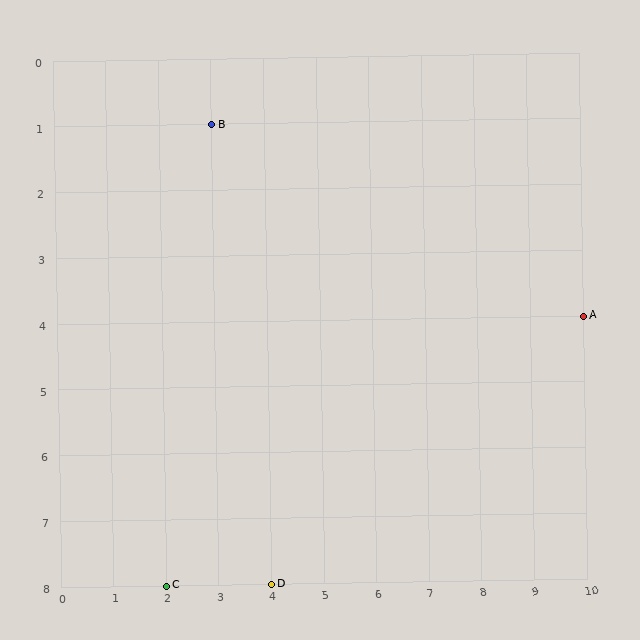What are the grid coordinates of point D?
Point D is at grid coordinates (4, 8).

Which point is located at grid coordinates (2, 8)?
Point C is at (2, 8).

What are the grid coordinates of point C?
Point C is at grid coordinates (2, 8).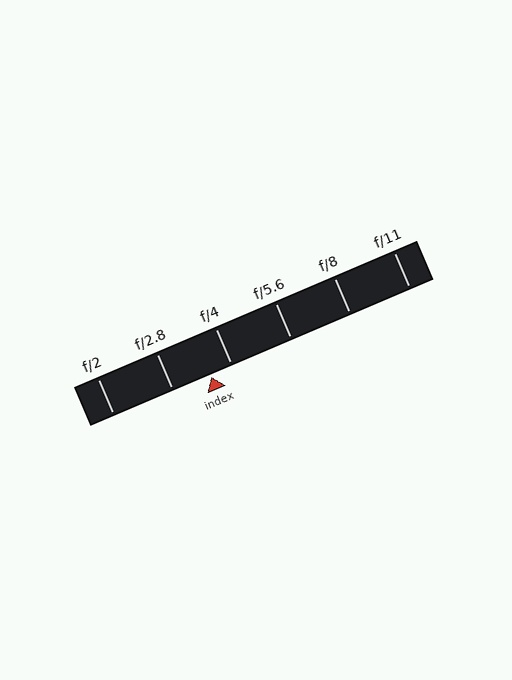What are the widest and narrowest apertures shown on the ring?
The widest aperture shown is f/2 and the narrowest is f/11.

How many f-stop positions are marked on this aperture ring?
There are 6 f-stop positions marked.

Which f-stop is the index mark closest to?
The index mark is closest to f/4.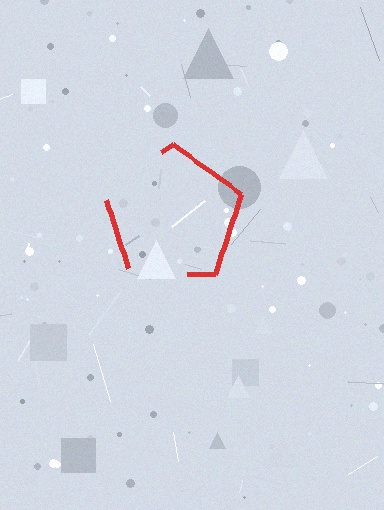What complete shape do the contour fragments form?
The contour fragments form a pentagon.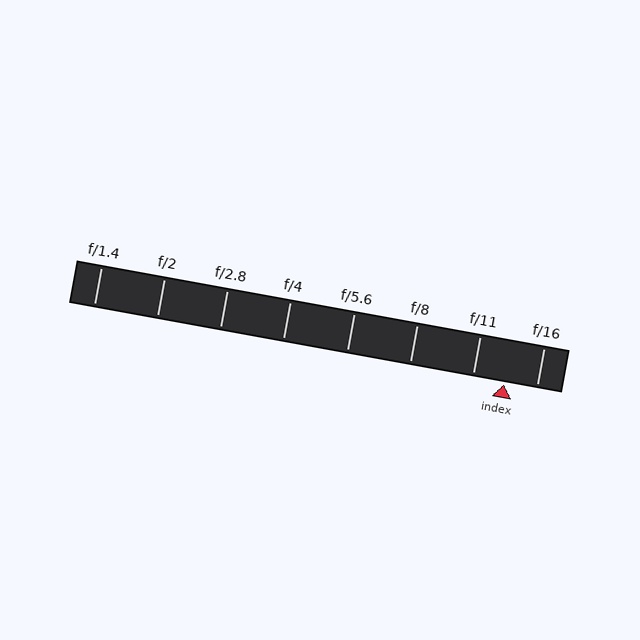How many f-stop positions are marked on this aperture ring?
There are 8 f-stop positions marked.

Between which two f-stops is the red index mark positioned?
The index mark is between f/11 and f/16.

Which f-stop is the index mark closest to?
The index mark is closest to f/11.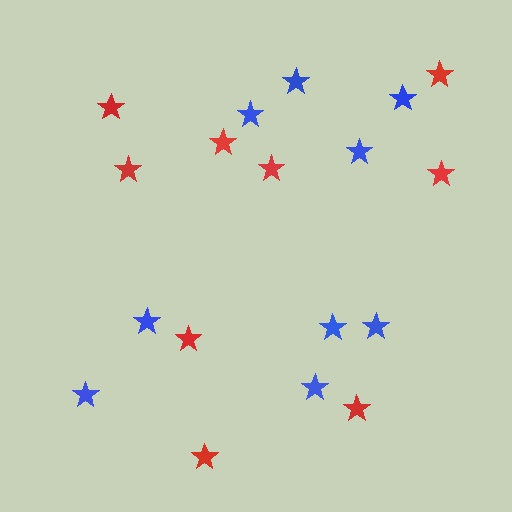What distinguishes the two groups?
There are 2 groups: one group of blue stars (9) and one group of red stars (9).